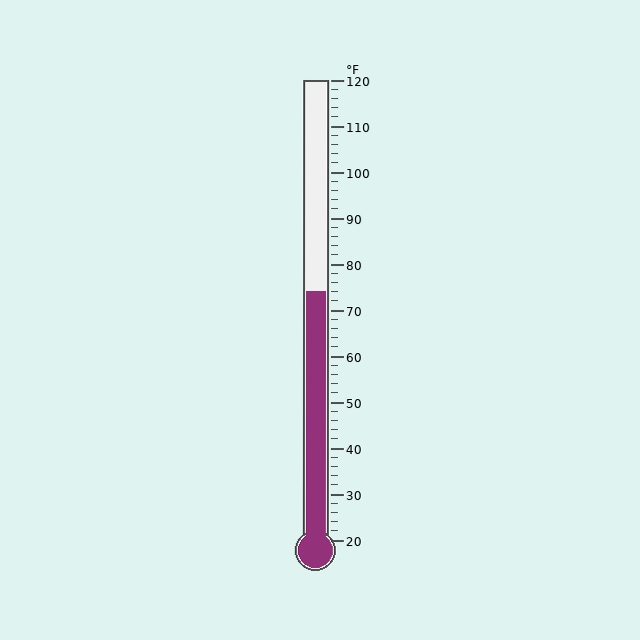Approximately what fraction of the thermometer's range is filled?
The thermometer is filled to approximately 55% of its range.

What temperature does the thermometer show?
The thermometer shows approximately 74°F.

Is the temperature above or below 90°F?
The temperature is below 90°F.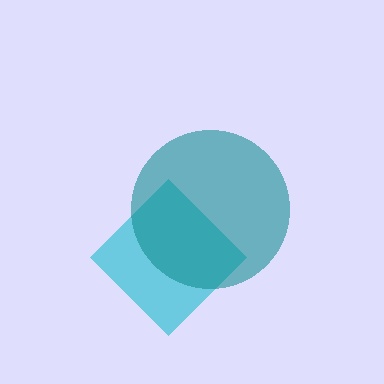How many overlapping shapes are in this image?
There are 2 overlapping shapes in the image.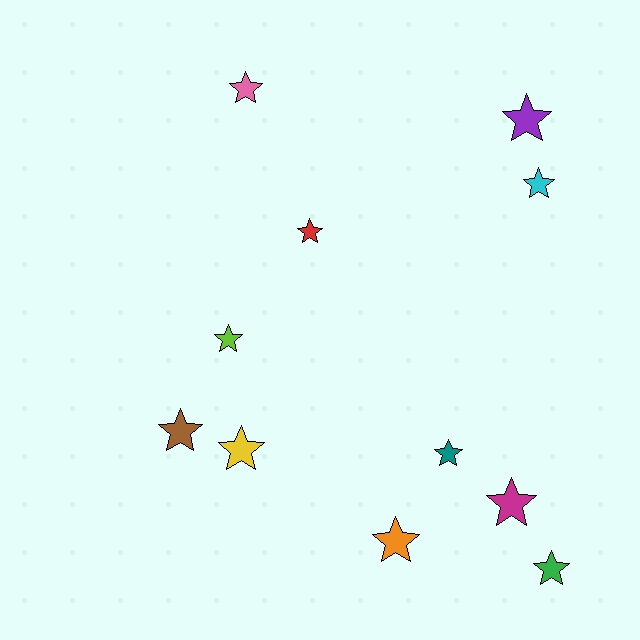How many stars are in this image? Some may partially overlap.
There are 11 stars.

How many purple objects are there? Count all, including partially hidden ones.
There is 1 purple object.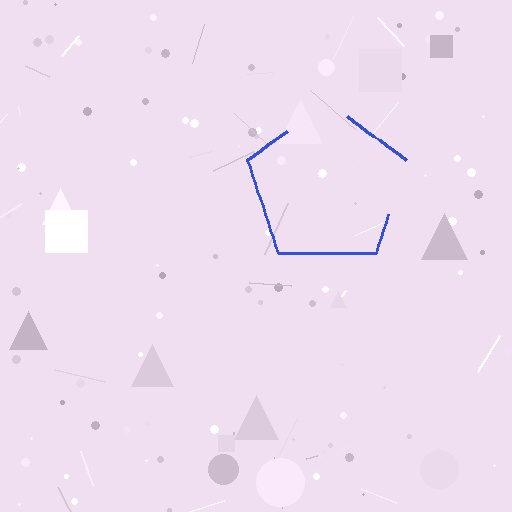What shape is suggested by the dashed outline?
The dashed outline suggests a pentagon.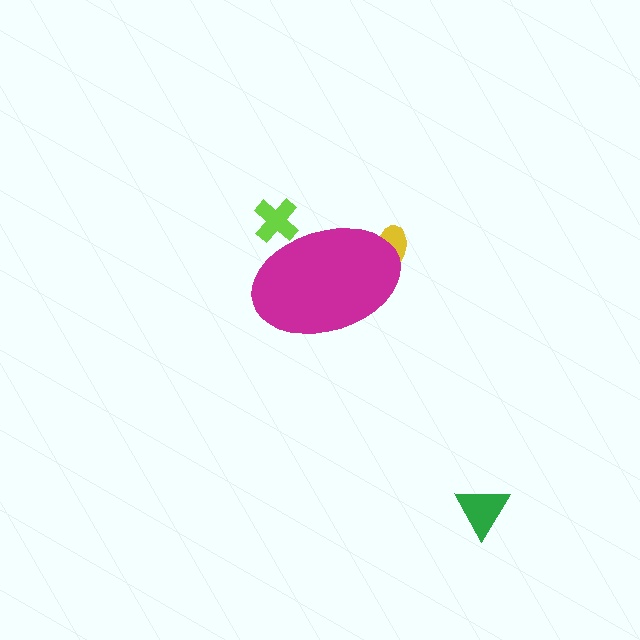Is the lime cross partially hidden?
Yes, the lime cross is partially hidden behind the magenta ellipse.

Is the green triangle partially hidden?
No, the green triangle is fully visible.